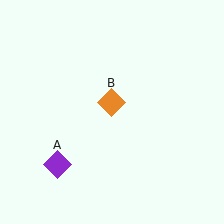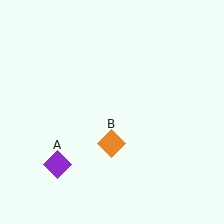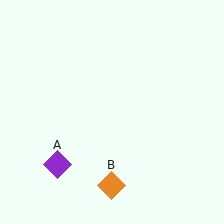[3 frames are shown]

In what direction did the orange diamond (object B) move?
The orange diamond (object B) moved down.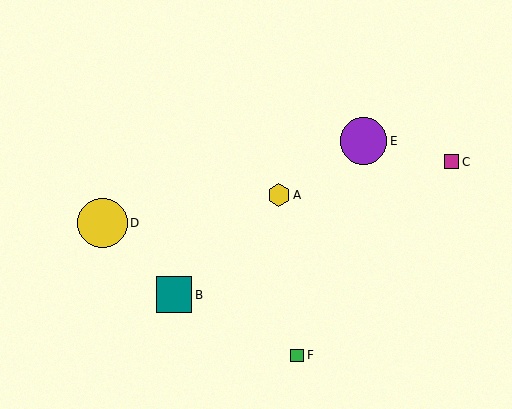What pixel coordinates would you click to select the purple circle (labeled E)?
Click at (364, 141) to select the purple circle E.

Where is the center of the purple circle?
The center of the purple circle is at (364, 141).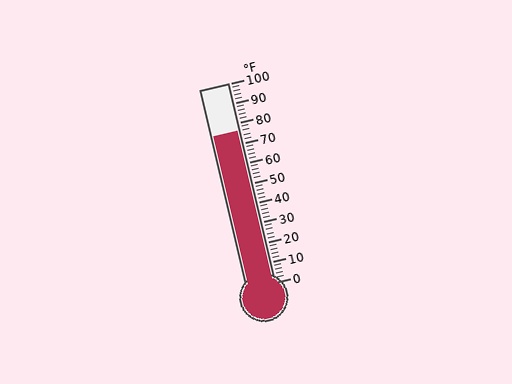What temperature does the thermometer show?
The thermometer shows approximately 76°F.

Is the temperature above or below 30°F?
The temperature is above 30°F.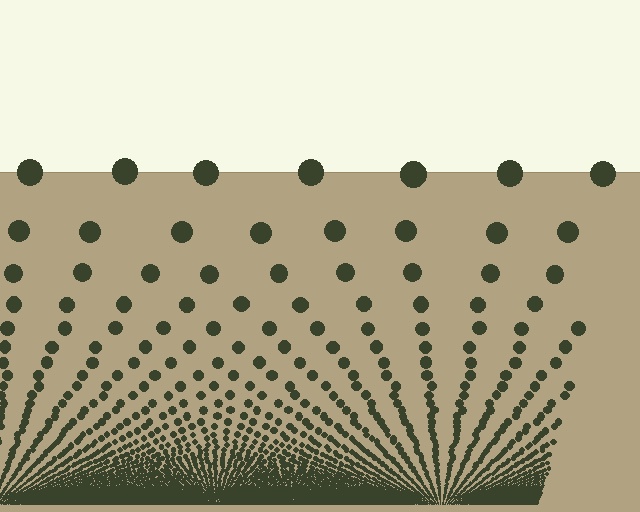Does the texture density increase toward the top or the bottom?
Density increases toward the bottom.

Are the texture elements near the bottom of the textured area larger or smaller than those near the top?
Smaller. The gradient is inverted — elements near the bottom are smaller and denser.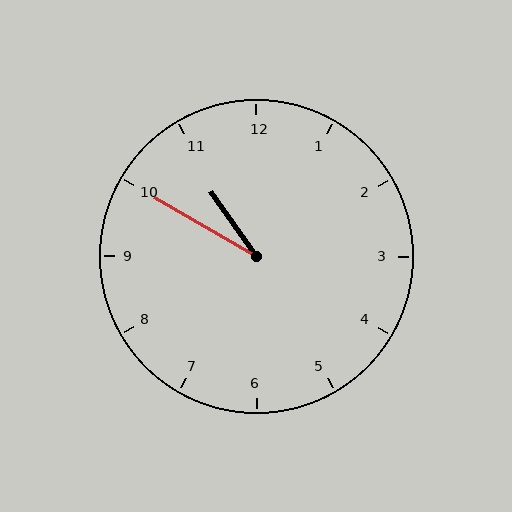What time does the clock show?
10:50.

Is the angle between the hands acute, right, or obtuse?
It is acute.